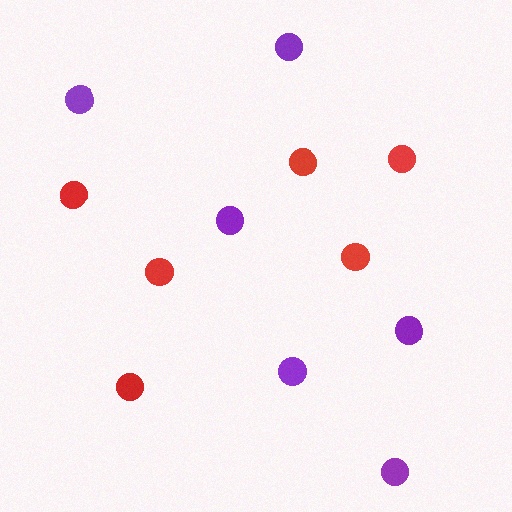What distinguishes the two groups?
There are 2 groups: one group of red circles (6) and one group of purple circles (6).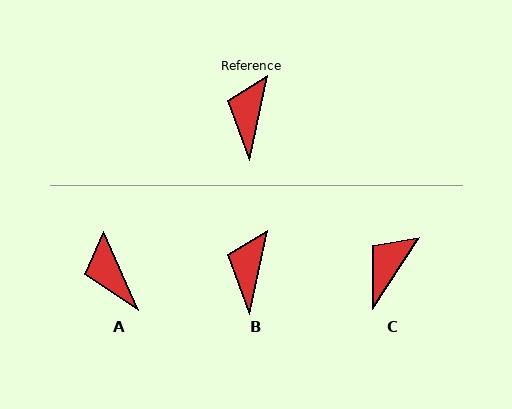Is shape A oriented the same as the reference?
No, it is off by about 36 degrees.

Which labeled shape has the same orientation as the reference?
B.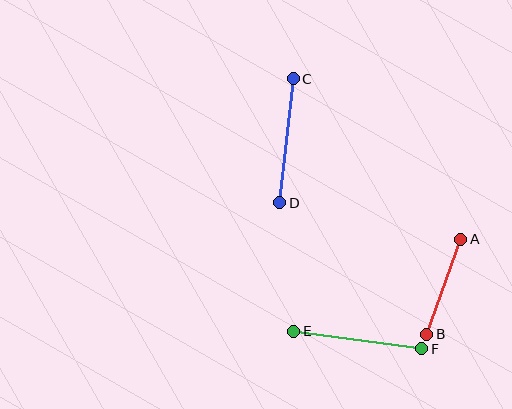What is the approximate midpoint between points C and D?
The midpoint is at approximately (287, 141) pixels.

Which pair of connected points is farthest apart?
Points E and F are farthest apart.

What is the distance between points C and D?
The distance is approximately 125 pixels.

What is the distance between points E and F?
The distance is approximately 129 pixels.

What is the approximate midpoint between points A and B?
The midpoint is at approximately (444, 287) pixels.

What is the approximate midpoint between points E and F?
The midpoint is at approximately (358, 340) pixels.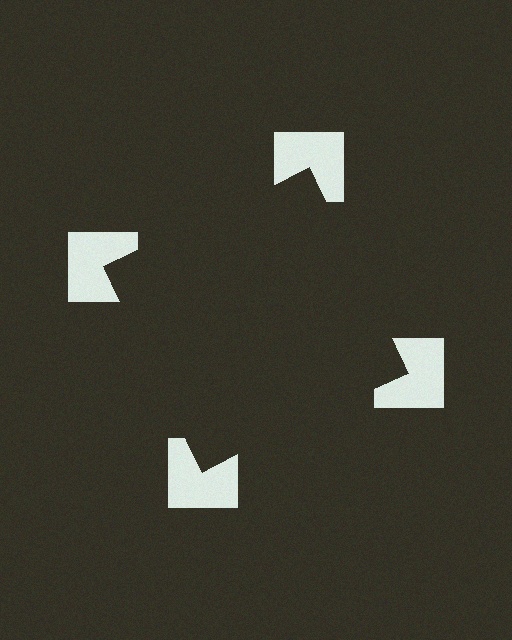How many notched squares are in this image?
There are 4 — one at each vertex of the illusory square.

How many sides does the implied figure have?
4 sides.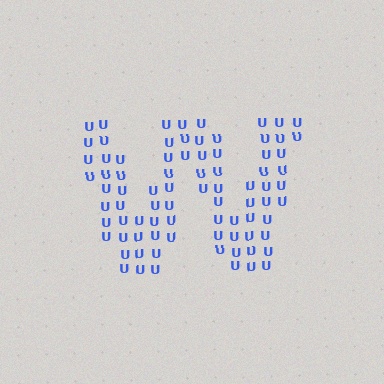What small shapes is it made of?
It is made of small letter U's.